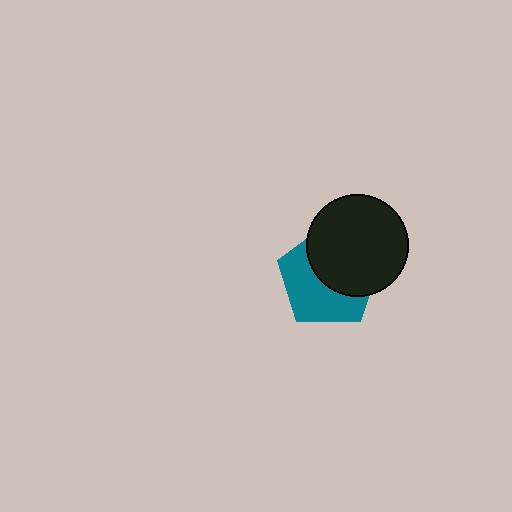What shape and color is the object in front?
The object in front is a black circle.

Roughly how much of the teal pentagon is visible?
About half of it is visible (roughly 49%).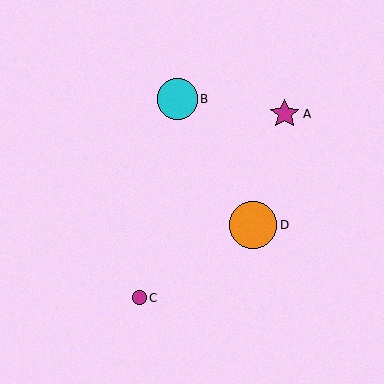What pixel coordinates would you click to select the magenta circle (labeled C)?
Click at (139, 298) to select the magenta circle C.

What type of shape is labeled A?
Shape A is a magenta star.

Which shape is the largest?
The orange circle (labeled D) is the largest.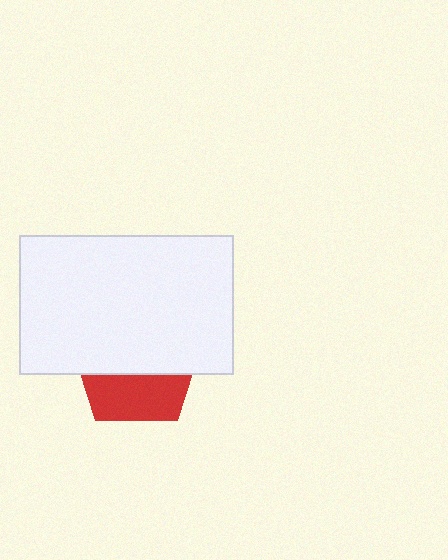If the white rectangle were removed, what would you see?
You would see the complete red pentagon.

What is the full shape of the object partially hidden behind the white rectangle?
The partially hidden object is a red pentagon.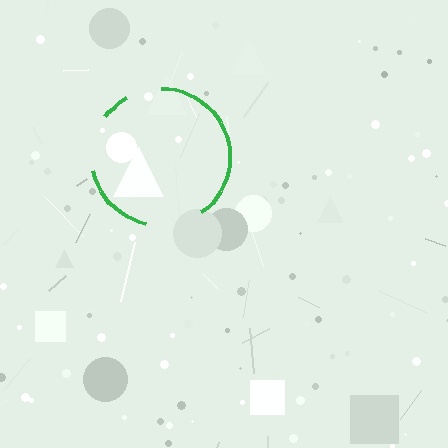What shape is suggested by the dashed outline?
The dashed outline suggests a circle.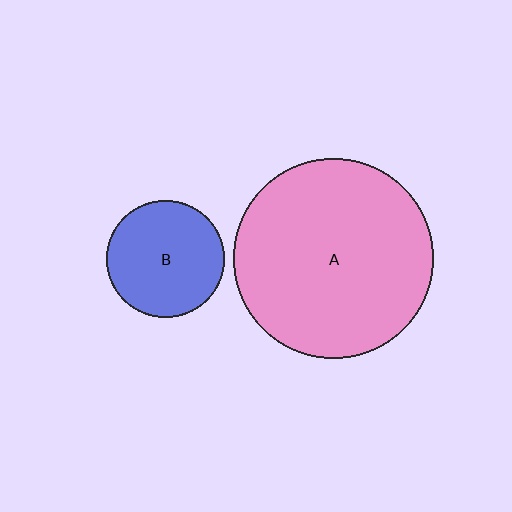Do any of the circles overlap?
No, none of the circles overlap.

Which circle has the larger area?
Circle A (pink).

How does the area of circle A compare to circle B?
Approximately 2.9 times.